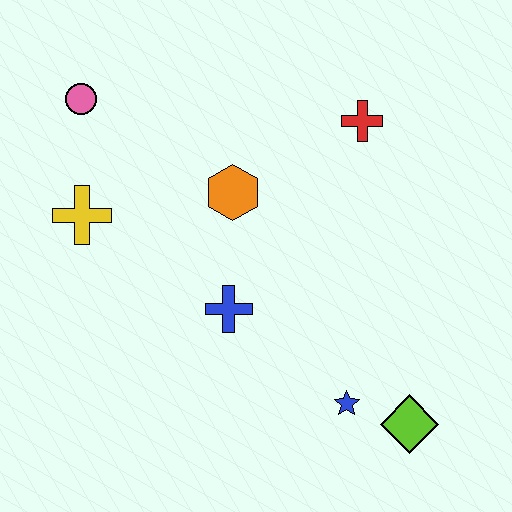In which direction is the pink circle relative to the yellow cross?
The pink circle is above the yellow cross.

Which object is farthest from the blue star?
The pink circle is farthest from the blue star.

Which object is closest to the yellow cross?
The pink circle is closest to the yellow cross.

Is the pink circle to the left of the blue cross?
Yes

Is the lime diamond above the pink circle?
No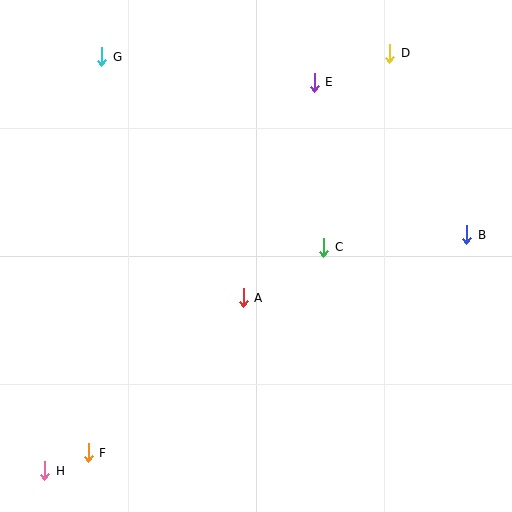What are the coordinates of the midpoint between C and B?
The midpoint between C and B is at (395, 241).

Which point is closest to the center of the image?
Point A at (243, 298) is closest to the center.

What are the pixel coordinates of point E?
Point E is at (314, 82).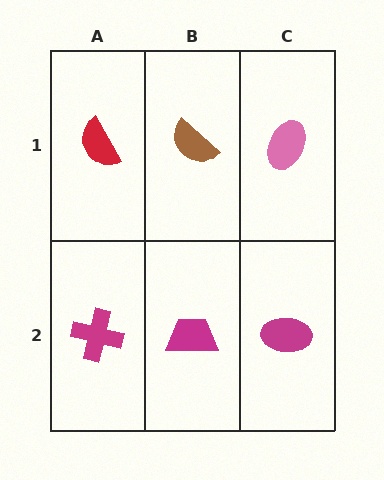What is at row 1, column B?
A brown semicircle.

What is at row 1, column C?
A pink ellipse.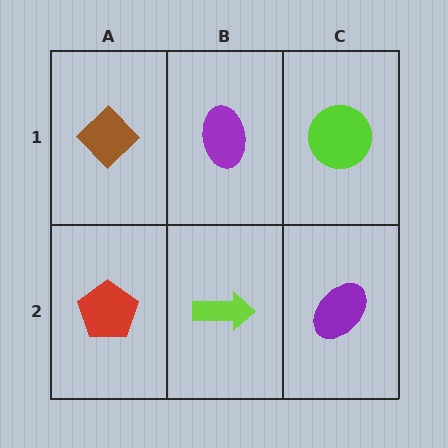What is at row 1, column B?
A purple ellipse.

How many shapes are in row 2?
3 shapes.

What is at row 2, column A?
A red pentagon.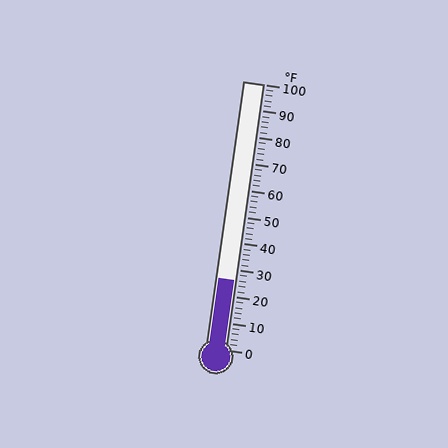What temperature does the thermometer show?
The thermometer shows approximately 26°F.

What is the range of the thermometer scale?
The thermometer scale ranges from 0°F to 100°F.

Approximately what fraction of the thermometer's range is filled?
The thermometer is filled to approximately 25% of its range.